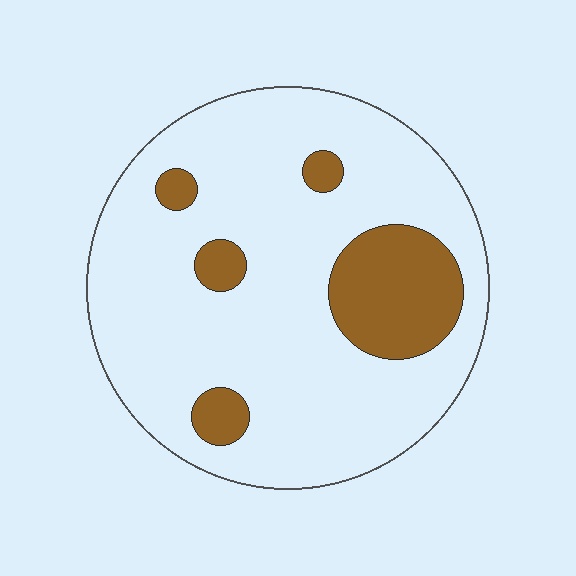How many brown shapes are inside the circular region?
5.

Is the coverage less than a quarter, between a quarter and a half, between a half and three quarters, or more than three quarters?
Less than a quarter.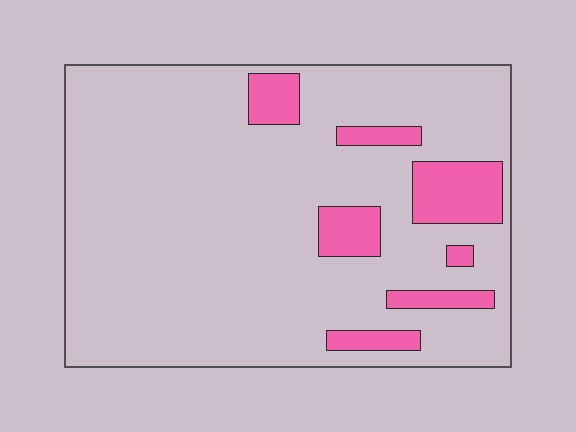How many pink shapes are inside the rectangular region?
7.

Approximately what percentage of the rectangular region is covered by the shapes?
Approximately 15%.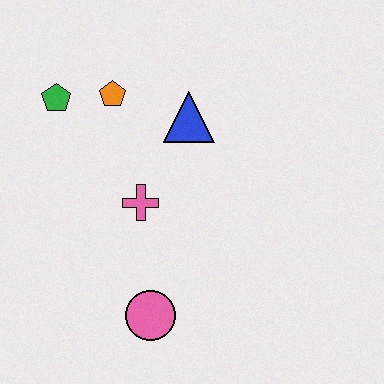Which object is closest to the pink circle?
The pink cross is closest to the pink circle.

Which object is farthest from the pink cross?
The green pentagon is farthest from the pink cross.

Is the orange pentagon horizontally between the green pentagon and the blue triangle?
Yes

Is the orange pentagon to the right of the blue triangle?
No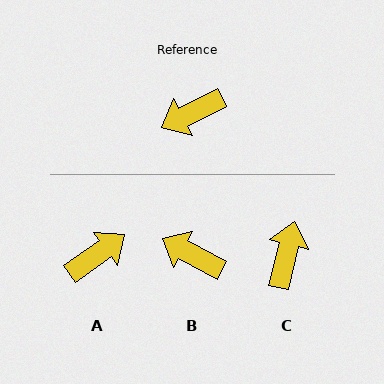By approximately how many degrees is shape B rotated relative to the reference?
Approximately 55 degrees clockwise.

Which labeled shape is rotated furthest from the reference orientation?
A, about 171 degrees away.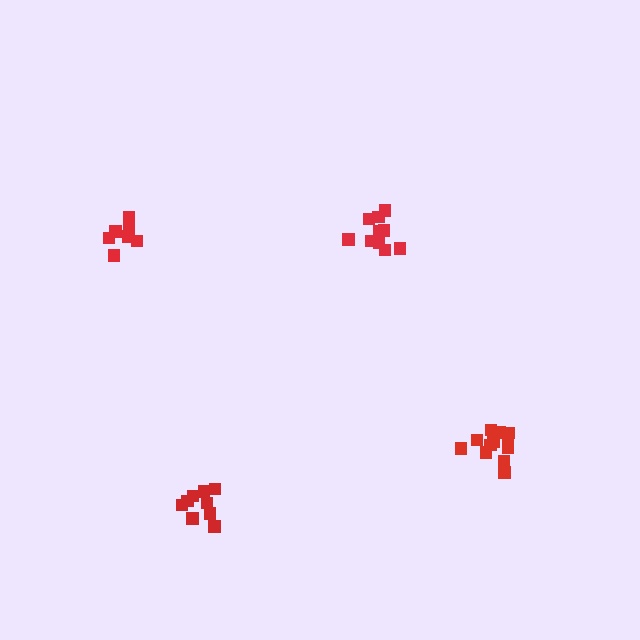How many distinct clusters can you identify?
There are 4 distinct clusters.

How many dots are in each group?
Group 1: 10 dots, Group 2: 9 dots, Group 3: 7 dots, Group 4: 13 dots (39 total).